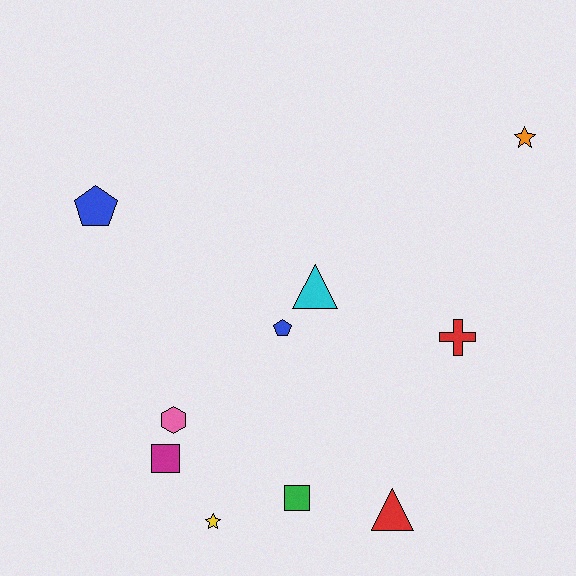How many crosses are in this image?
There is 1 cross.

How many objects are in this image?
There are 10 objects.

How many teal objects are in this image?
There are no teal objects.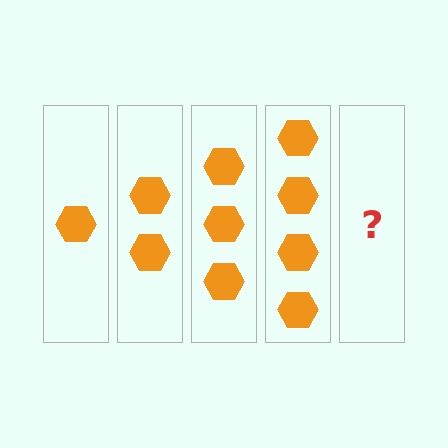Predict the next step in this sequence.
The next step is 5 hexagons.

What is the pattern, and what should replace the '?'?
The pattern is that each step adds one more hexagon. The '?' should be 5 hexagons.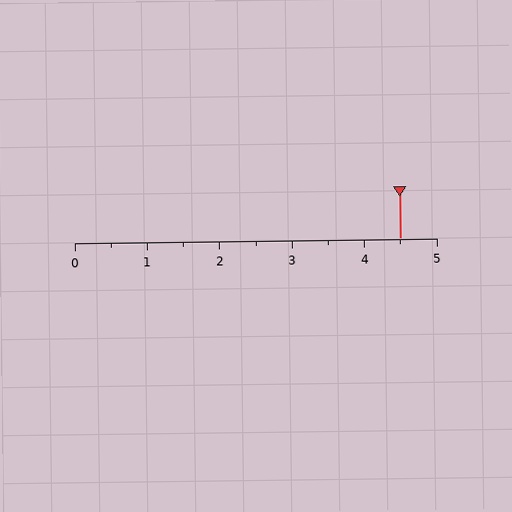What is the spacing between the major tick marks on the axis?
The major ticks are spaced 1 apart.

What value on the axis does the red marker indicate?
The marker indicates approximately 4.5.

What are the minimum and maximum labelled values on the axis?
The axis runs from 0 to 5.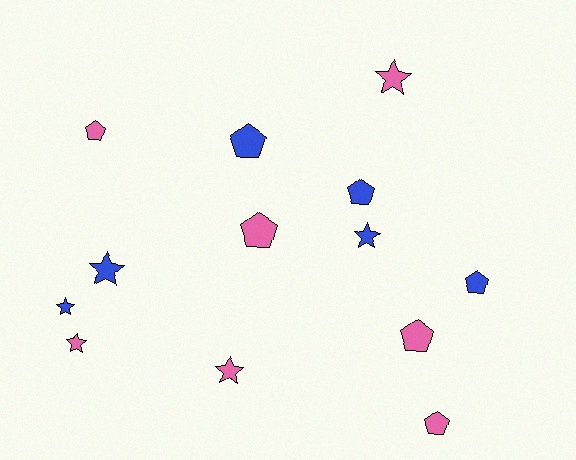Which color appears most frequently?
Pink, with 7 objects.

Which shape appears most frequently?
Pentagon, with 7 objects.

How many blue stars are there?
There are 3 blue stars.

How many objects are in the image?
There are 13 objects.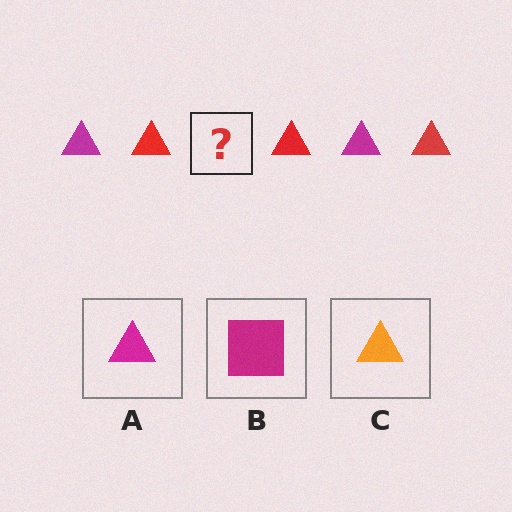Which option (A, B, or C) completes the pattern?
A.